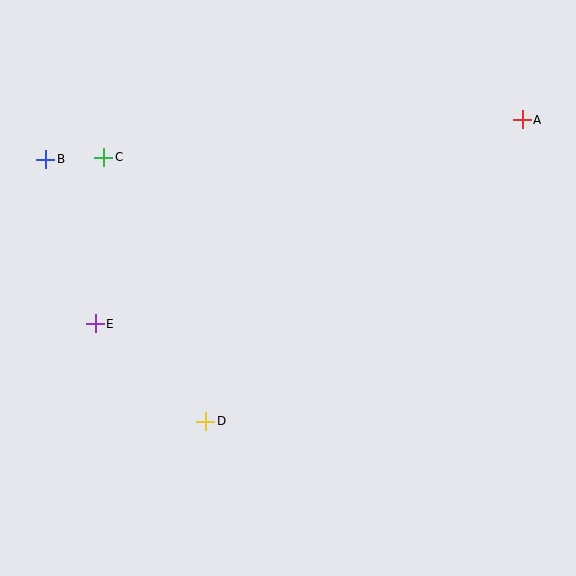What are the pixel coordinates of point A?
Point A is at (522, 120).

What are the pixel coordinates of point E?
Point E is at (95, 324).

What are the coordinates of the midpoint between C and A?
The midpoint between C and A is at (313, 138).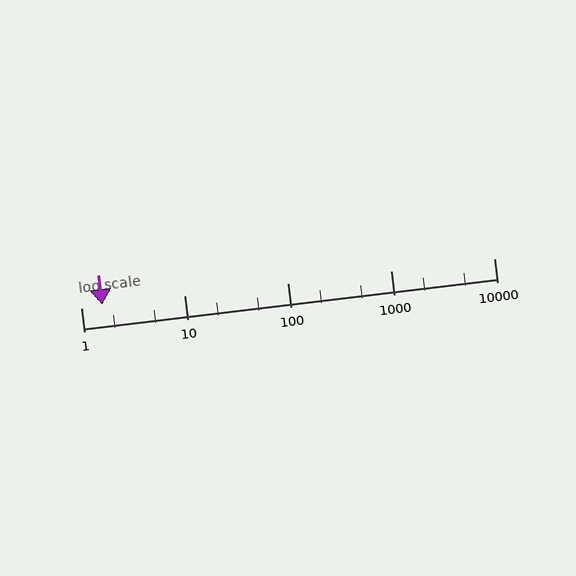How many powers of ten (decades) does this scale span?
The scale spans 4 decades, from 1 to 10000.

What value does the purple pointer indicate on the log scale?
The pointer indicates approximately 1.6.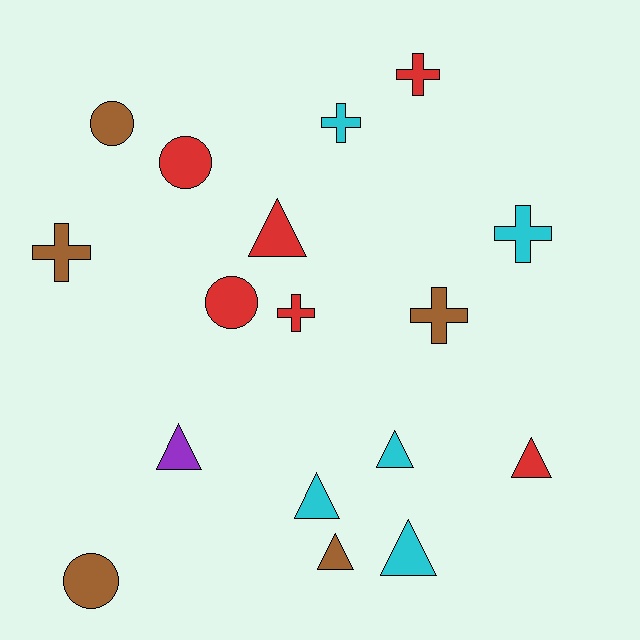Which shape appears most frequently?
Triangle, with 7 objects.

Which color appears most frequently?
Red, with 6 objects.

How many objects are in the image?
There are 17 objects.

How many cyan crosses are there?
There are 2 cyan crosses.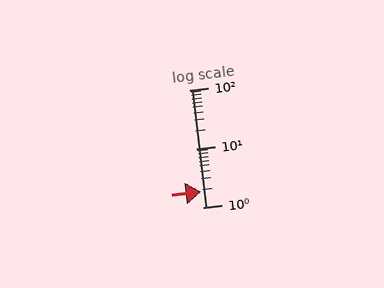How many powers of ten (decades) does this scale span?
The scale spans 2 decades, from 1 to 100.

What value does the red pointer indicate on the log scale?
The pointer indicates approximately 1.8.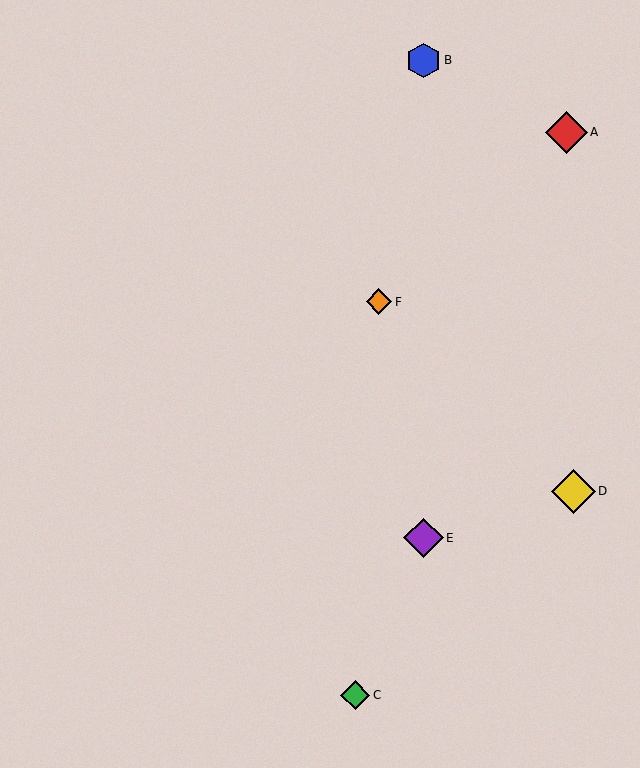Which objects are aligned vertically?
Objects B, E are aligned vertically.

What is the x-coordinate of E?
Object E is at x≈424.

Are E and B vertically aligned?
Yes, both are at x≈424.